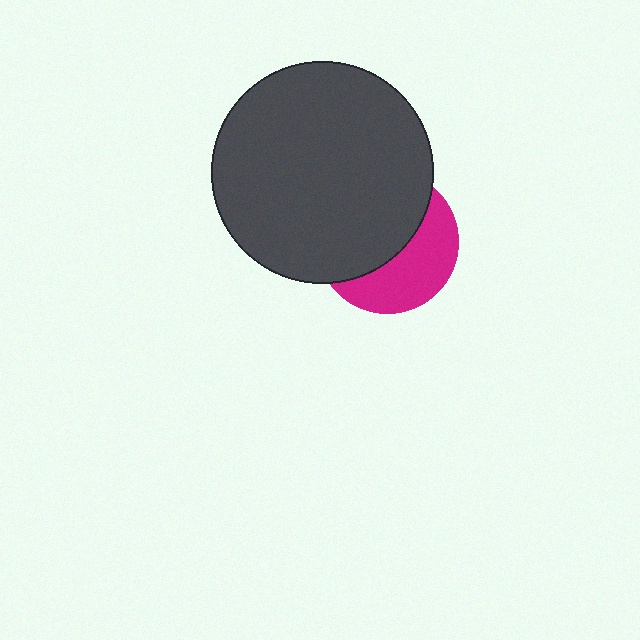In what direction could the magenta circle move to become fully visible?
The magenta circle could move toward the lower-right. That would shift it out from behind the dark gray circle entirely.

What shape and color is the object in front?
The object in front is a dark gray circle.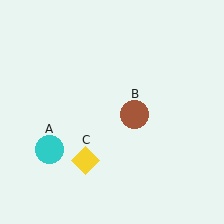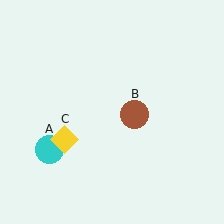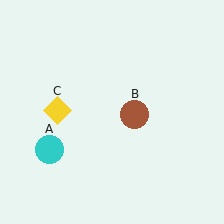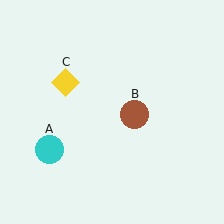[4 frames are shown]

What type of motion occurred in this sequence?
The yellow diamond (object C) rotated clockwise around the center of the scene.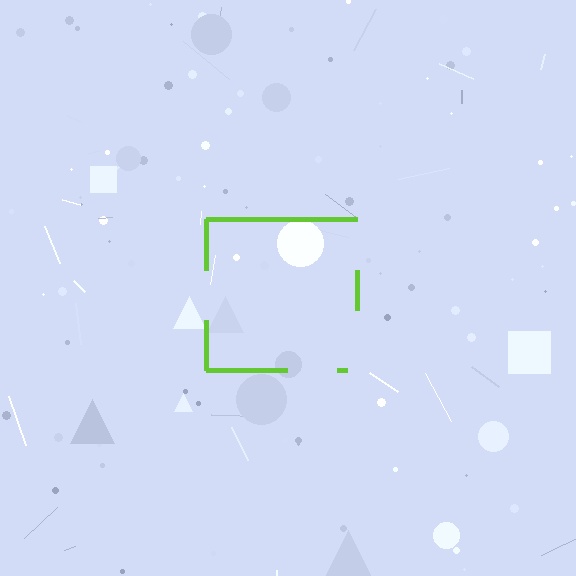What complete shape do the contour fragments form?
The contour fragments form a square.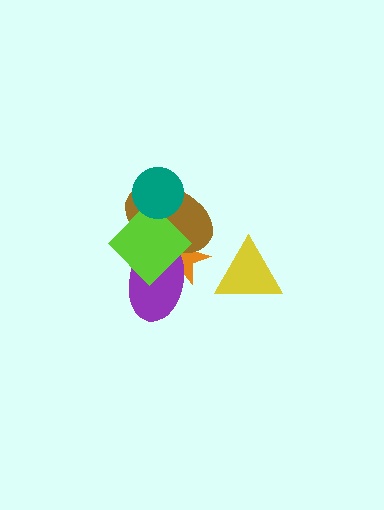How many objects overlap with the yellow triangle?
0 objects overlap with the yellow triangle.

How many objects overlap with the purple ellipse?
3 objects overlap with the purple ellipse.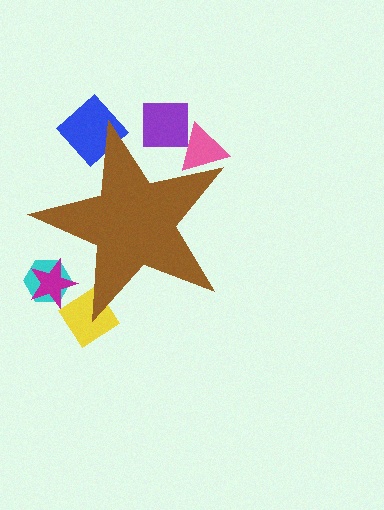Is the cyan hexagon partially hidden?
Yes, the cyan hexagon is partially hidden behind the brown star.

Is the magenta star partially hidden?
Yes, the magenta star is partially hidden behind the brown star.